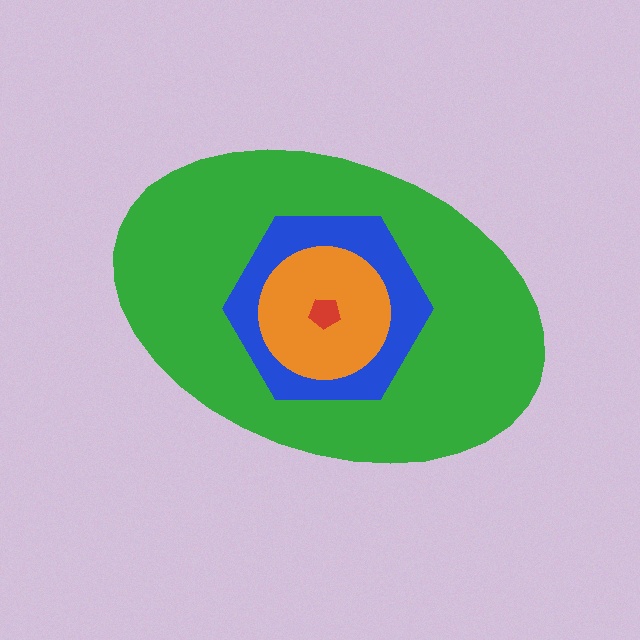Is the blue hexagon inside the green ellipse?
Yes.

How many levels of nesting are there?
4.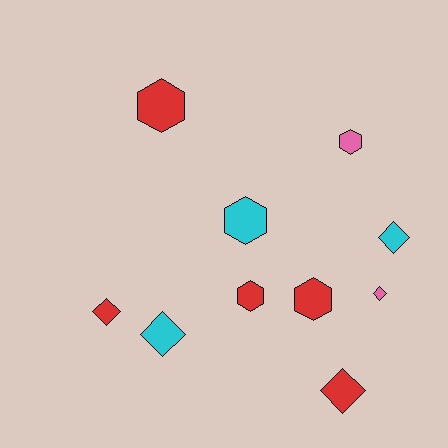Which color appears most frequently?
Red, with 5 objects.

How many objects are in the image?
There are 10 objects.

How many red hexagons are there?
There are 3 red hexagons.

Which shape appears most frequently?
Hexagon, with 5 objects.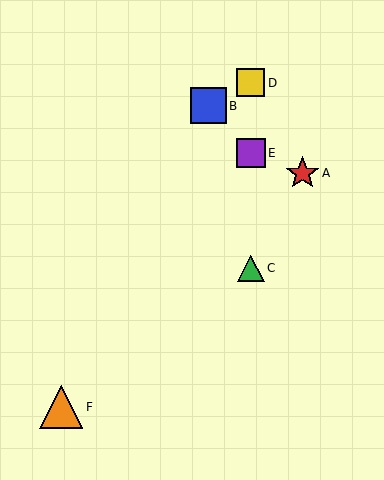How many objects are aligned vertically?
3 objects (C, D, E) are aligned vertically.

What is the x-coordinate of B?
Object B is at x≈208.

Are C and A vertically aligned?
No, C is at x≈251 and A is at x≈302.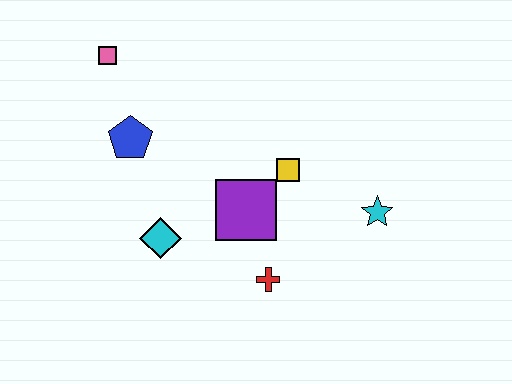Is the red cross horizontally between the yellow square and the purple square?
Yes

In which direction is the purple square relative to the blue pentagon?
The purple square is to the right of the blue pentagon.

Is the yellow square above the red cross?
Yes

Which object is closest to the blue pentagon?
The pink square is closest to the blue pentagon.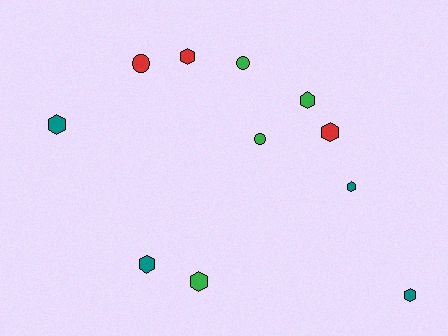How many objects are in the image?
There are 11 objects.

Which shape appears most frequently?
Hexagon, with 8 objects.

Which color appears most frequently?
Green, with 4 objects.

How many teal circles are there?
There are no teal circles.